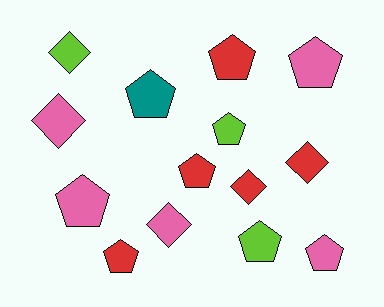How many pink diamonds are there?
There are 2 pink diamonds.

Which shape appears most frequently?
Pentagon, with 9 objects.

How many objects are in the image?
There are 14 objects.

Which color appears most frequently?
Red, with 5 objects.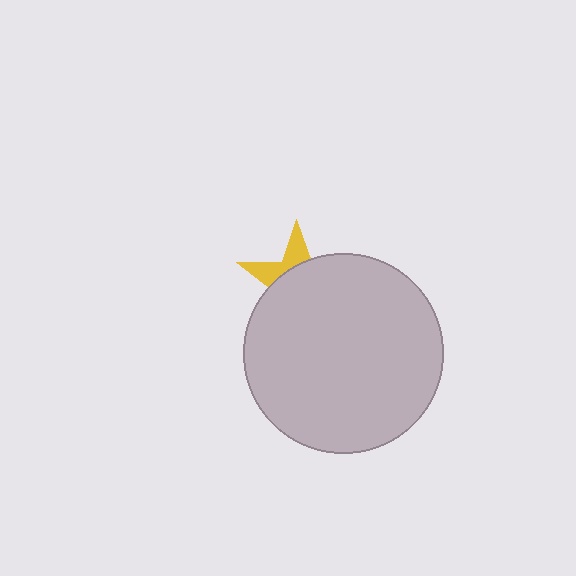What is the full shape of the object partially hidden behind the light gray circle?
The partially hidden object is a yellow star.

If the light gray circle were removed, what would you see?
You would see the complete yellow star.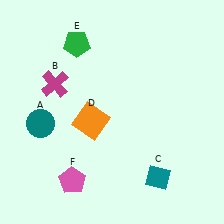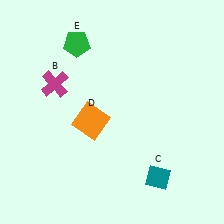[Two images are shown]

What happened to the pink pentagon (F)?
The pink pentagon (F) was removed in Image 2. It was in the bottom-left area of Image 1.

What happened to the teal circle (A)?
The teal circle (A) was removed in Image 2. It was in the bottom-left area of Image 1.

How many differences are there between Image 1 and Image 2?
There are 2 differences between the two images.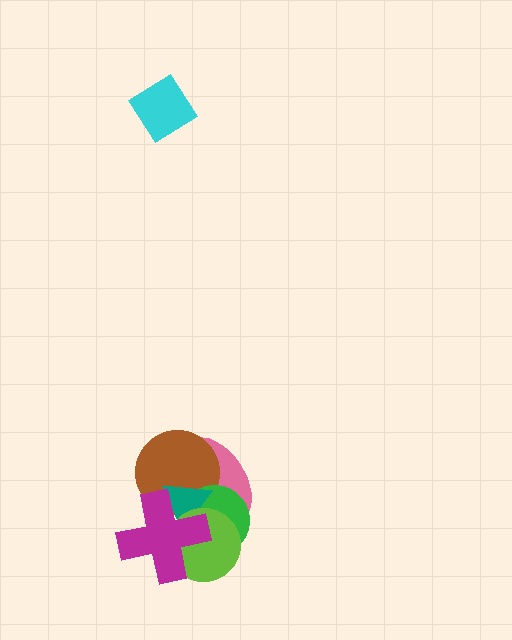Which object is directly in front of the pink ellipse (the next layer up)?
The brown circle is directly in front of the pink ellipse.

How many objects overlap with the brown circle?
4 objects overlap with the brown circle.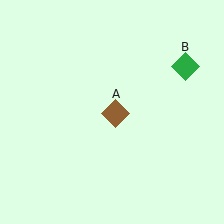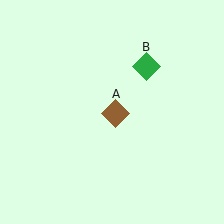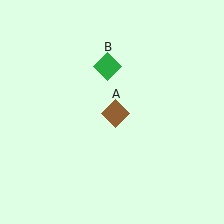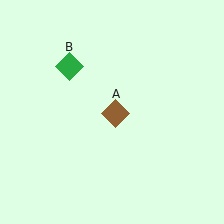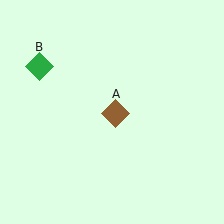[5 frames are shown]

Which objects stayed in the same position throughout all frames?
Brown diamond (object A) remained stationary.